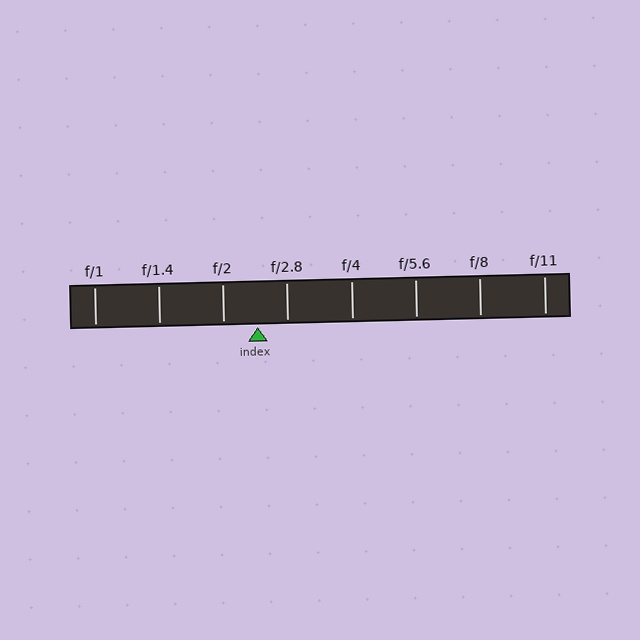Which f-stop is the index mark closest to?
The index mark is closest to f/2.8.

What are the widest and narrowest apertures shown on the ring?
The widest aperture shown is f/1 and the narrowest is f/11.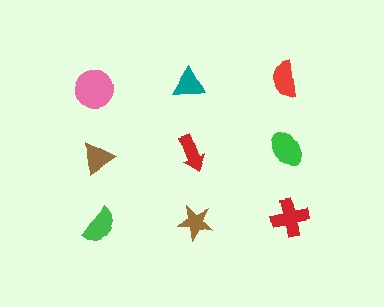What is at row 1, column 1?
A pink circle.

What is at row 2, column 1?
A brown triangle.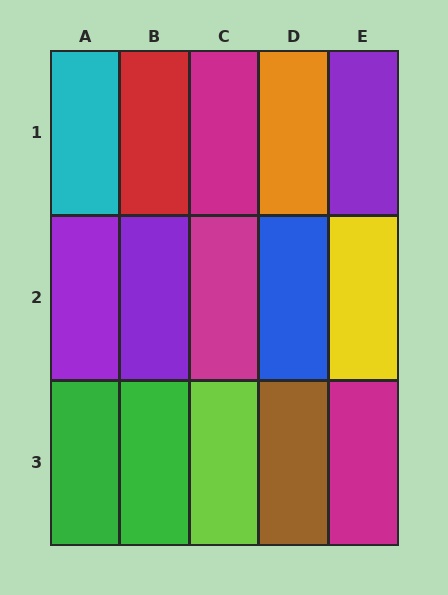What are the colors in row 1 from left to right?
Cyan, red, magenta, orange, purple.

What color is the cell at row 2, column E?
Yellow.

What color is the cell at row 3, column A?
Green.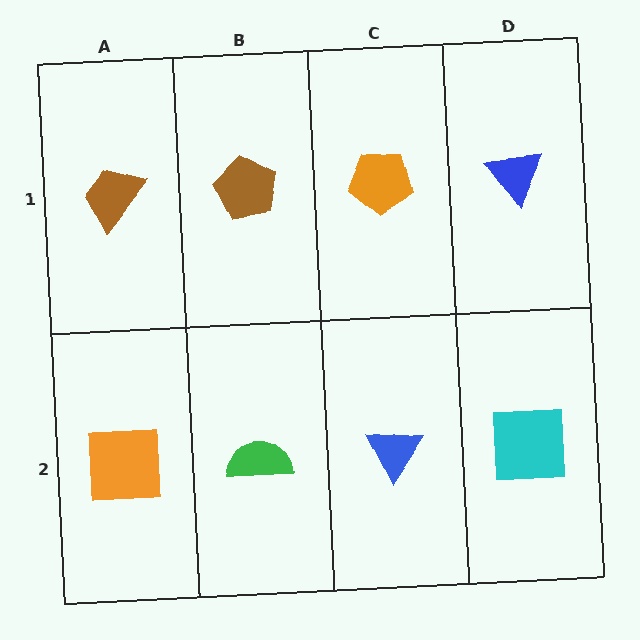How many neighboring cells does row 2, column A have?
2.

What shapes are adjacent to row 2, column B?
A brown pentagon (row 1, column B), an orange square (row 2, column A), a blue triangle (row 2, column C).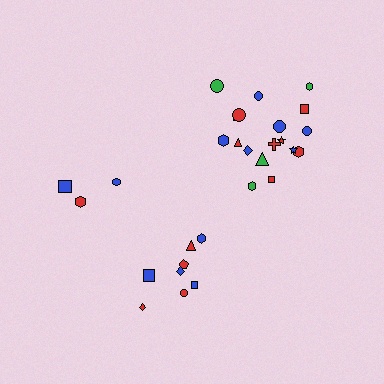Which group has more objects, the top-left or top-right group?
The top-right group.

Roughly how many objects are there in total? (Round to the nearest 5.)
Roughly 30 objects in total.